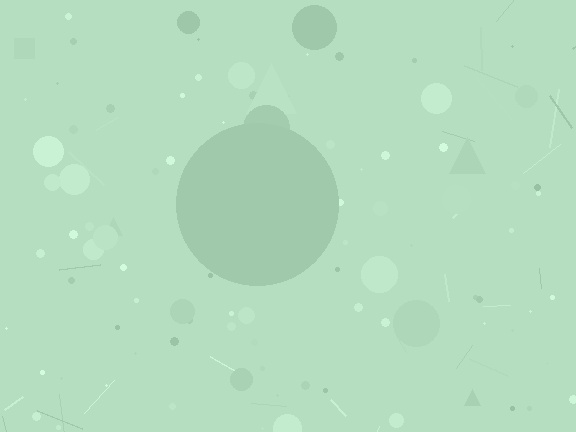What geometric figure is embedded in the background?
A circle is embedded in the background.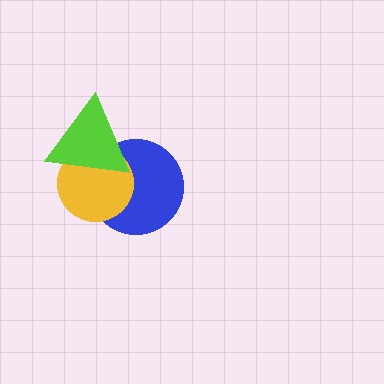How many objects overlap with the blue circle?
2 objects overlap with the blue circle.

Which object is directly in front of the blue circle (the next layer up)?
The yellow circle is directly in front of the blue circle.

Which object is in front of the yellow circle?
The lime triangle is in front of the yellow circle.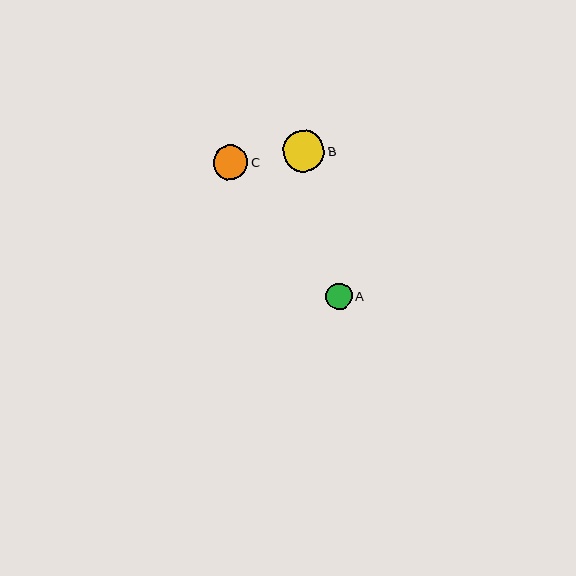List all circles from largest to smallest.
From largest to smallest: B, C, A.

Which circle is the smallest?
Circle A is the smallest with a size of approximately 27 pixels.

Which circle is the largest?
Circle B is the largest with a size of approximately 41 pixels.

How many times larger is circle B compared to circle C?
Circle B is approximately 1.2 times the size of circle C.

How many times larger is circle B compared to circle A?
Circle B is approximately 1.5 times the size of circle A.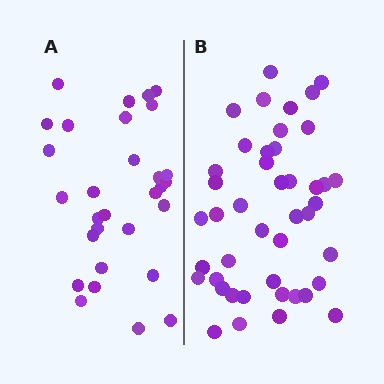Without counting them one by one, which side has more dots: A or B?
Region B (the right region) has more dots.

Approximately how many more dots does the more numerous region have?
Region B has approximately 15 more dots than region A.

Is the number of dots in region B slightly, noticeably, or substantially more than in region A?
Region B has substantially more. The ratio is roughly 1.5 to 1.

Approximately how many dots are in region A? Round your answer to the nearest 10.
About 30 dots.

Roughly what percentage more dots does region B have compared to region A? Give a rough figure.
About 45% more.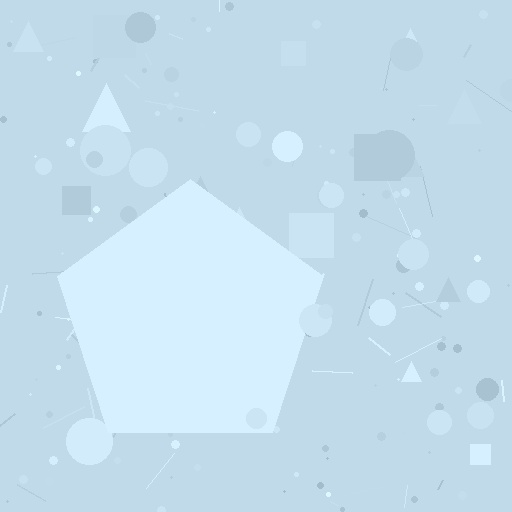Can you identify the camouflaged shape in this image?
The camouflaged shape is a pentagon.